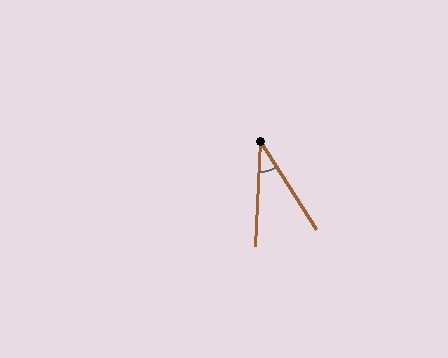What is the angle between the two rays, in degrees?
Approximately 35 degrees.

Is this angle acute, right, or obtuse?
It is acute.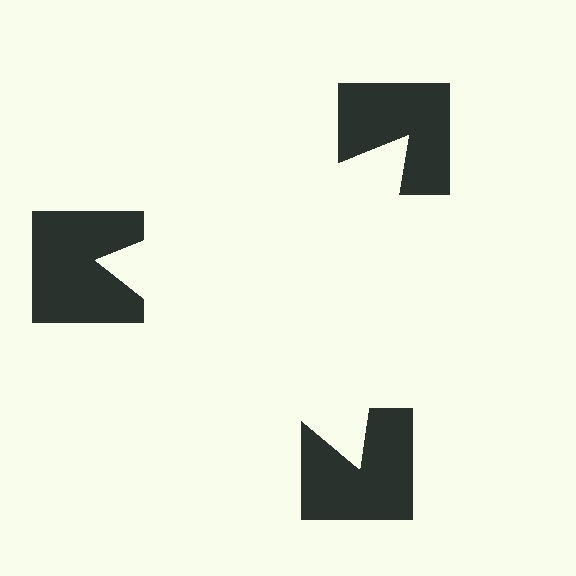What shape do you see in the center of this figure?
An illusory triangle — its edges are inferred from the aligned wedge cuts in the notched squares, not physically drawn.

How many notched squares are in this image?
There are 3 — one at each vertex of the illusory triangle.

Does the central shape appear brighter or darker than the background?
It typically appears slightly brighter than the background, even though no actual brightness change is drawn.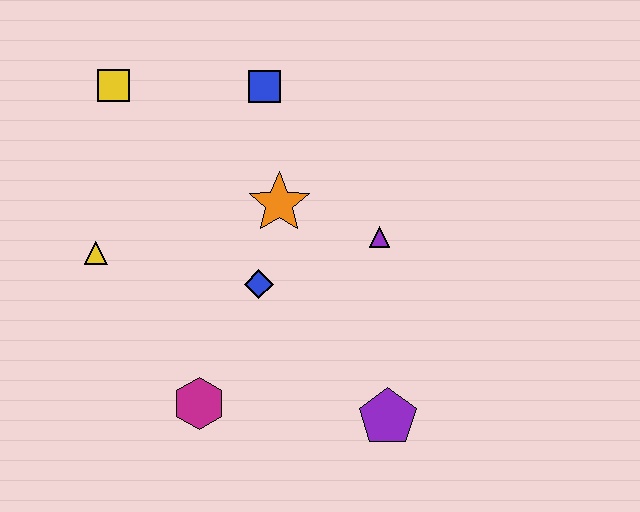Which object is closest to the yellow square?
The blue square is closest to the yellow square.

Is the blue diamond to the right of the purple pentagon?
No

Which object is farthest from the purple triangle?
The yellow square is farthest from the purple triangle.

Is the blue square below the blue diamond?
No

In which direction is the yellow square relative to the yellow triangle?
The yellow square is above the yellow triangle.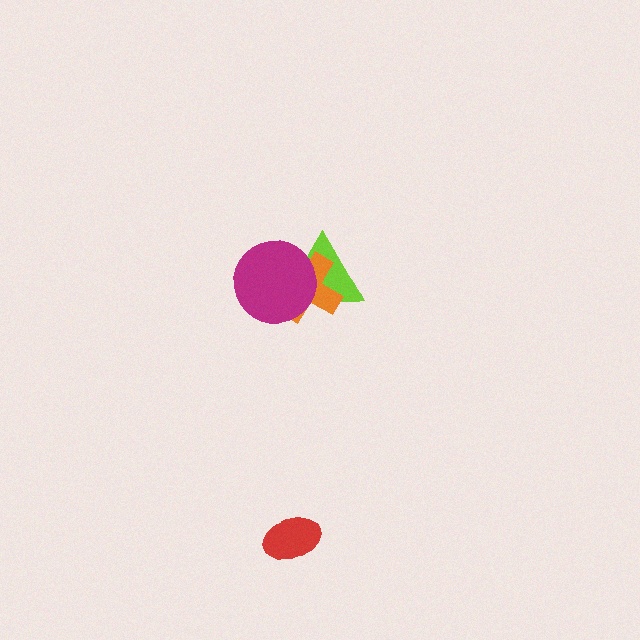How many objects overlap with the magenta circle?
2 objects overlap with the magenta circle.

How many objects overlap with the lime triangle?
2 objects overlap with the lime triangle.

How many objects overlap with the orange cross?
2 objects overlap with the orange cross.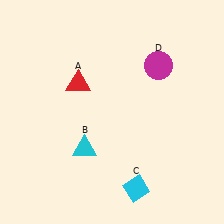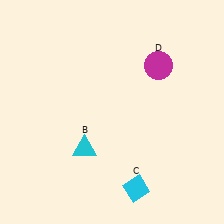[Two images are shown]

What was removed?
The red triangle (A) was removed in Image 2.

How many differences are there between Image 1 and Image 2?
There is 1 difference between the two images.